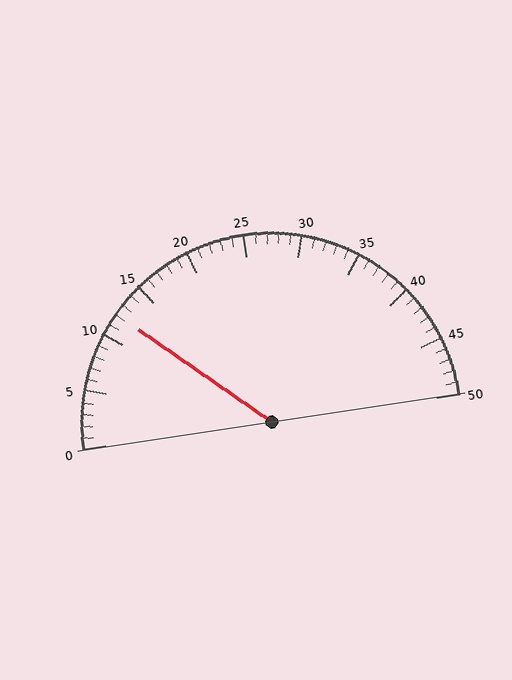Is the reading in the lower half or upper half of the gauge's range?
The reading is in the lower half of the range (0 to 50).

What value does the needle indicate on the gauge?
The needle indicates approximately 12.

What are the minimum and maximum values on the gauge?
The gauge ranges from 0 to 50.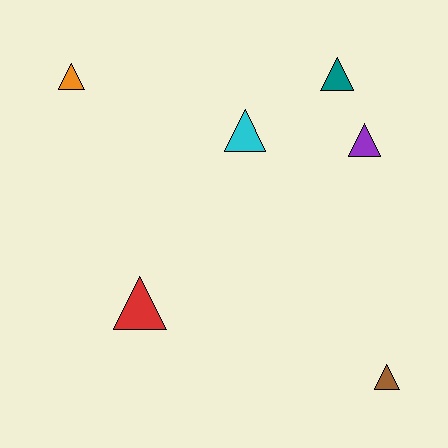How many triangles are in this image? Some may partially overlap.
There are 6 triangles.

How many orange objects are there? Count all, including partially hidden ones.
There is 1 orange object.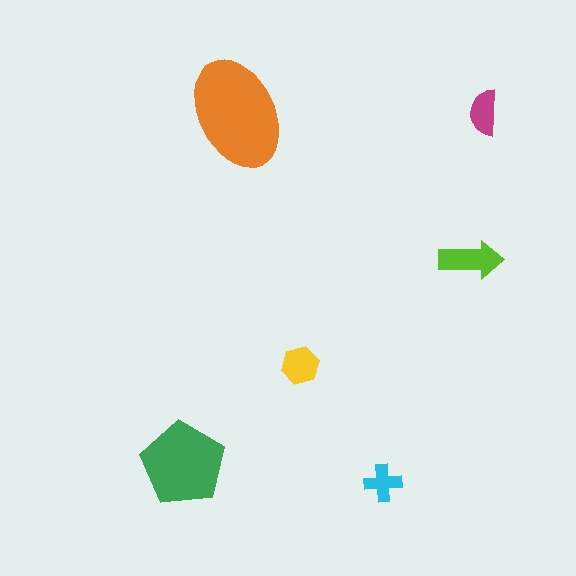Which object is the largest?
The orange ellipse.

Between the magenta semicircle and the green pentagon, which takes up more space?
The green pentagon.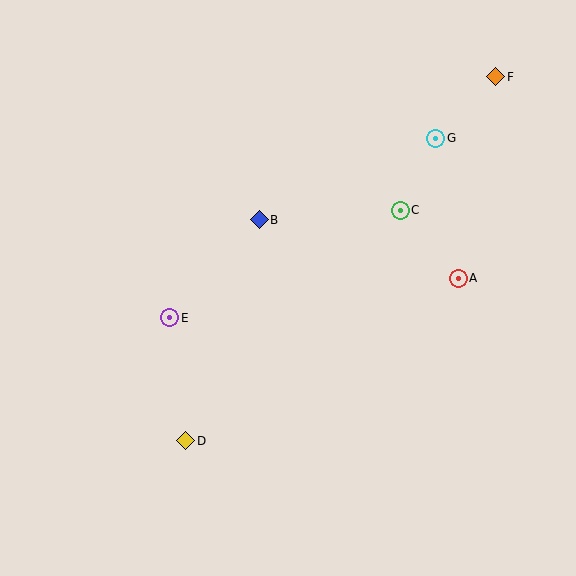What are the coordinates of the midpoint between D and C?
The midpoint between D and C is at (293, 326).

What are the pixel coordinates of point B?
Point B is at (259, 220).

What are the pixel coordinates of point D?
Point D is at (186, 441).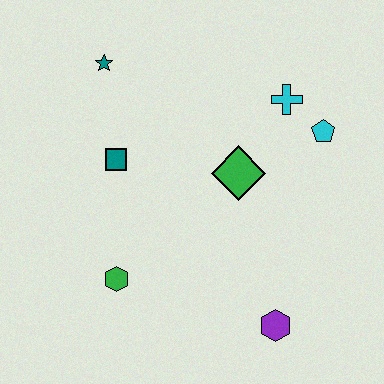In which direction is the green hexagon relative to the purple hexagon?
The green hexagon is to the left of the purple hexagon.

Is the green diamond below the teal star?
Yes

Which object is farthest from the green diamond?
The teal star is farthest from the green diamond.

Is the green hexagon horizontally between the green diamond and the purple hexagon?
No